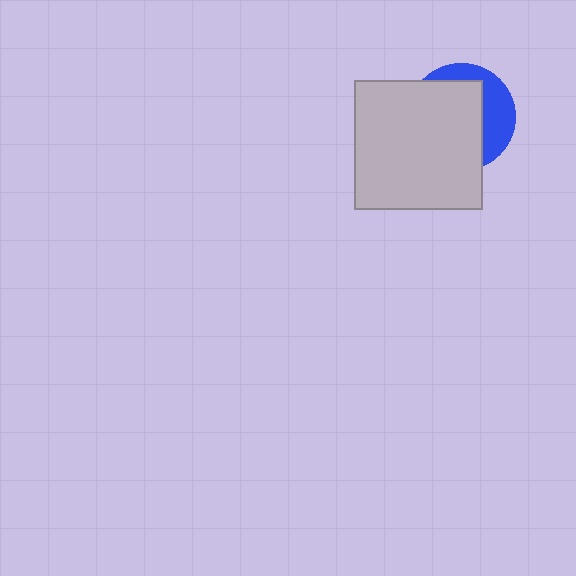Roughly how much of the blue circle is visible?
A small part of it is visible (roughly 33%).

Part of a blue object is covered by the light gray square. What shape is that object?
It is a circle.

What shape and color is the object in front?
The object in front is a light gray square.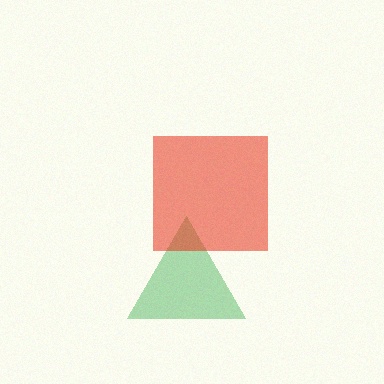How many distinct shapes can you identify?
There are 2 distinct shapes: a green triangle, a red square.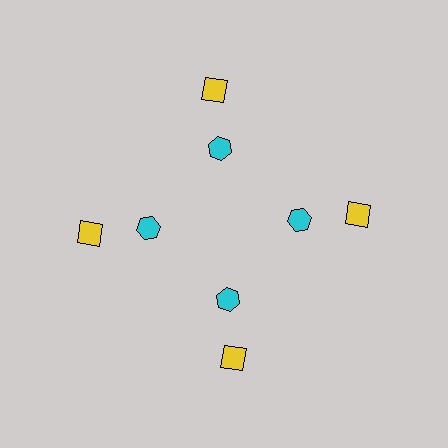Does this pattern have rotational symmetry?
Yes, this pattern has 4-fold rotational symmetry. It looks the same after rotating 90 degrees around the center.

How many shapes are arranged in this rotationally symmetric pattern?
There are 8 shapes, arranged in 4 groups of 2.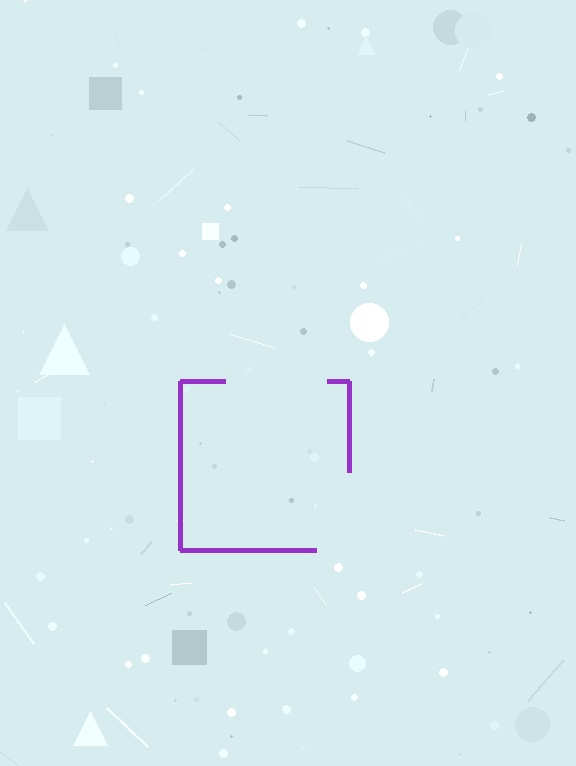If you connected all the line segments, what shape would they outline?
They would outline a square.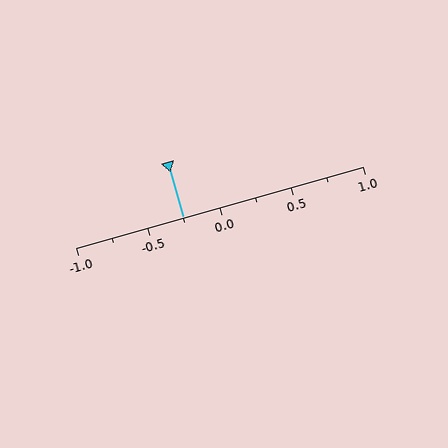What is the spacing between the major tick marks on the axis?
The major ticks are spaced 0.5 apart.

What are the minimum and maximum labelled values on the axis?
The axis runs from -1.0 to 1.0.